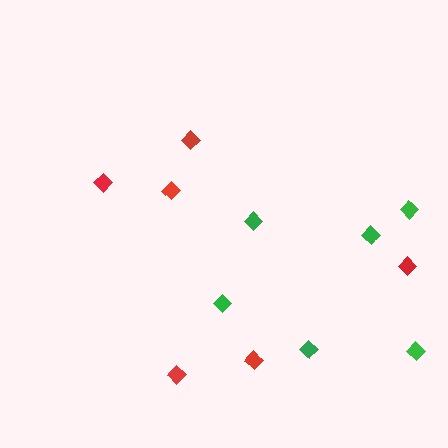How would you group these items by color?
There are 2 groups: one group of red diamonds (6) and one group of green diamonds (6).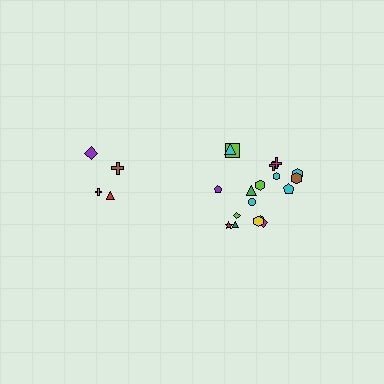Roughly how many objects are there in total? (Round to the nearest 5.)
Roughly 20 objects in total.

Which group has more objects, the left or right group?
The right group.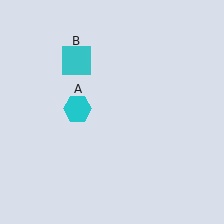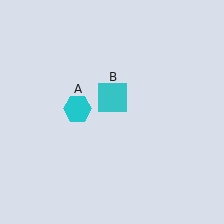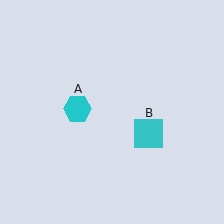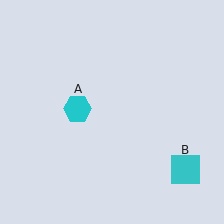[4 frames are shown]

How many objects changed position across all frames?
1 object changed position: cyan square (object B).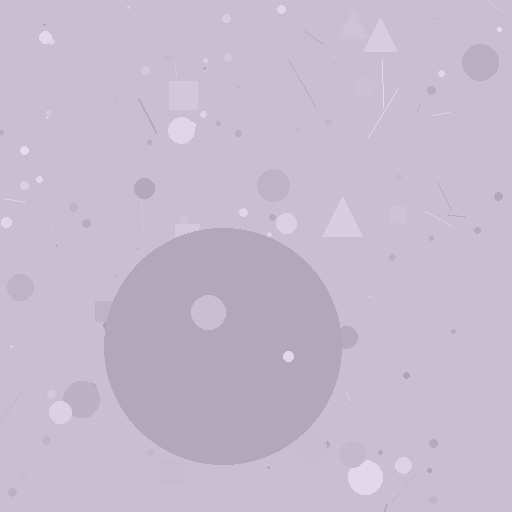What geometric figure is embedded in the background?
A circle is embedded in the background.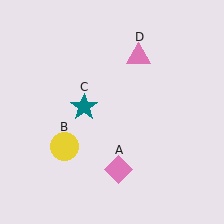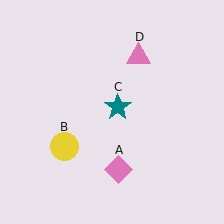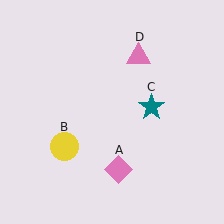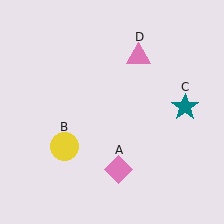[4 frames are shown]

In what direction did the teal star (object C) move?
The teal star (object C) moved right.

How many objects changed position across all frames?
1 object changed position: teal star (object C).